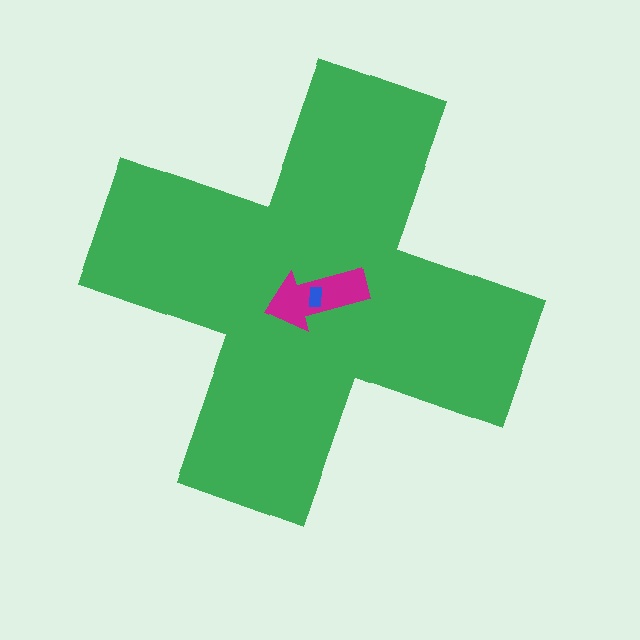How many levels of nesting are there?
3.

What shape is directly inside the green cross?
The magenta arrow.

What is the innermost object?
The blue rectangle.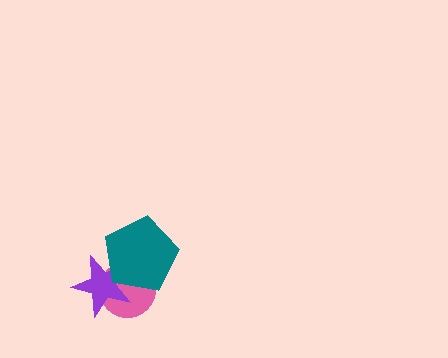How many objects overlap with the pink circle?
2 objects overlap with the pink circle.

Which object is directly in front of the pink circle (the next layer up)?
The purple star is directly in front of the pink circle.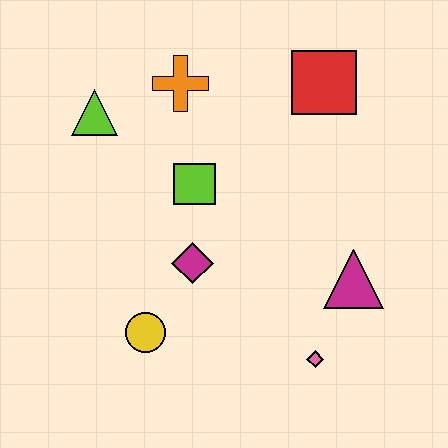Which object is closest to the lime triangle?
The orange cross is closest to the lime triangle.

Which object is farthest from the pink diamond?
The lime triangle is farthest from the pink diamond.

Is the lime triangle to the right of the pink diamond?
No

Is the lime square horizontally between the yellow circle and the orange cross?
No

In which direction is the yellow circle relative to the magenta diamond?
The yellow circle is below the magenta diamond.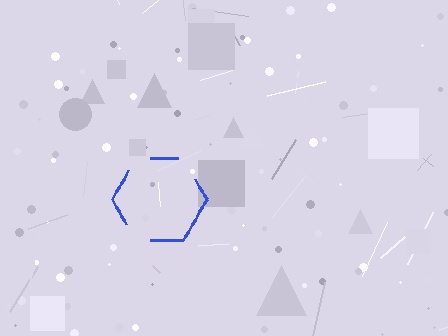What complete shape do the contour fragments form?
The contour fragments form a hexagon.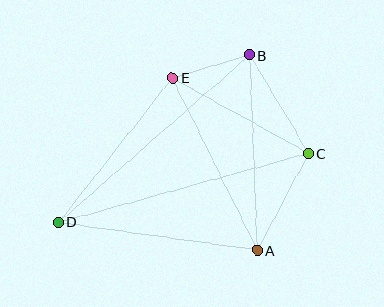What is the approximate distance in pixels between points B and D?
The distance between B and D is approximately 254 pixels.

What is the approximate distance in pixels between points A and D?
The distance between A and D is approximately 200 pixels.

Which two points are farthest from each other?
Points C and D are farthest from each other.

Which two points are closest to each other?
Points B and E are closest to each other.